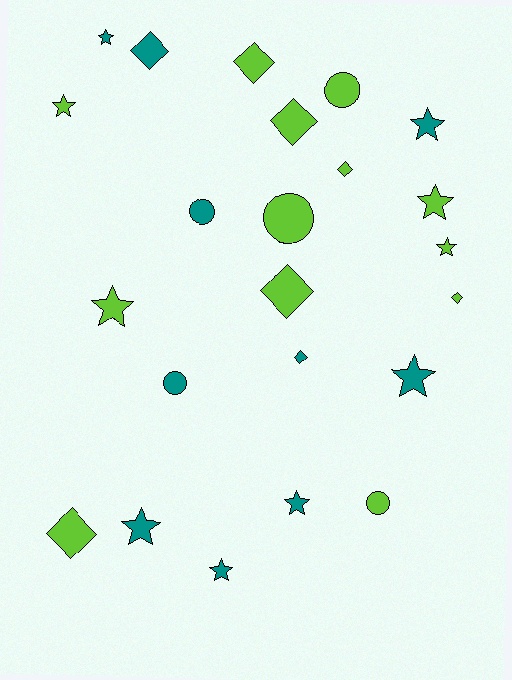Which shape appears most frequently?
Star, with 10 objects.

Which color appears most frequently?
Lime, with 13 objects.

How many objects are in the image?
There are 23 objects.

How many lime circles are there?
There are 3 lime circles.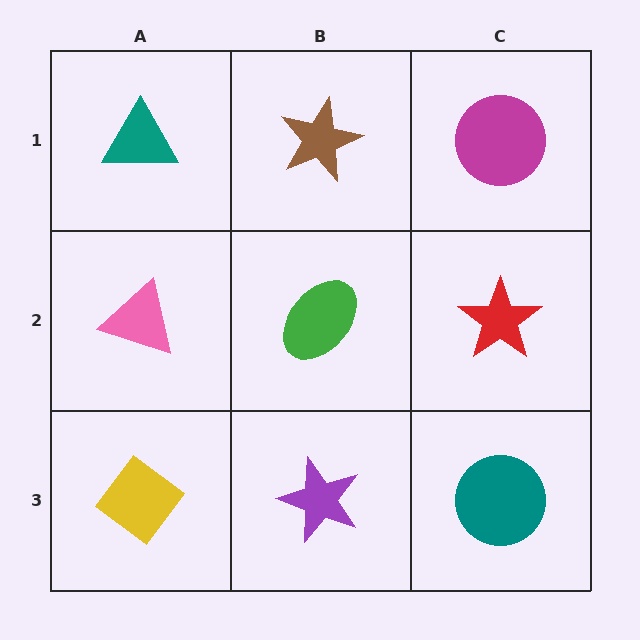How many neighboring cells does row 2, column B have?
4.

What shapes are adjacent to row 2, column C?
A magenta circle (row 1, column C), a teal circle (row 3, column C), a green ellipse (row 2, column B).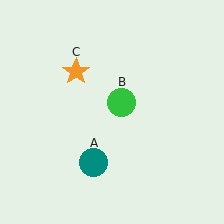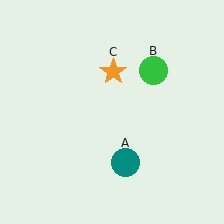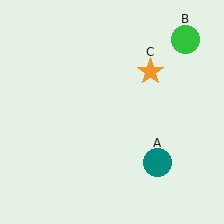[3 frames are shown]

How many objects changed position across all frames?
3 objects changed position: teal circle (object A), green circle (object B), orange star (object C).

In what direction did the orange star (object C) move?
The orange star (object C) moved right.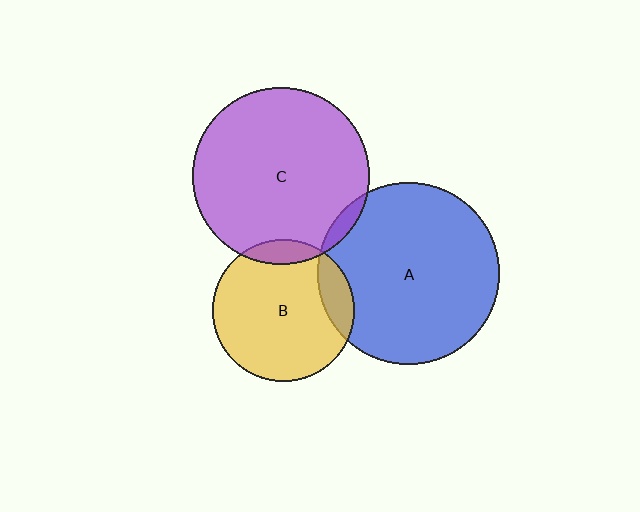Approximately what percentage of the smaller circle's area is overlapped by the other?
Approximately 5%.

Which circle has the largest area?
Circle A (blue).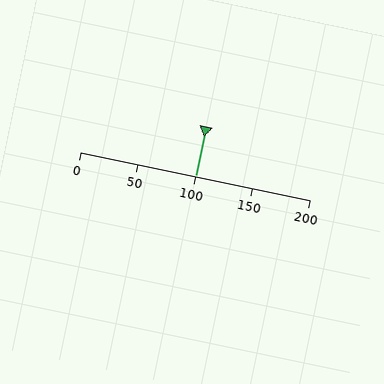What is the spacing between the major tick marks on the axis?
The major ticks are spaced 50 apart.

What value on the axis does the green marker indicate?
The marker indicates approximately 100.